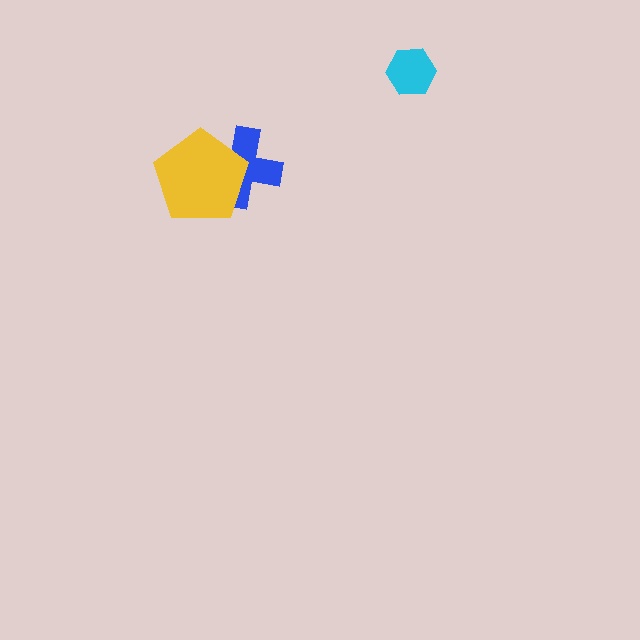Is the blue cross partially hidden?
Yes, it is partially covered by another shape.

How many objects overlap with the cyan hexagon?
0 objects overlap with the cyan hexagon.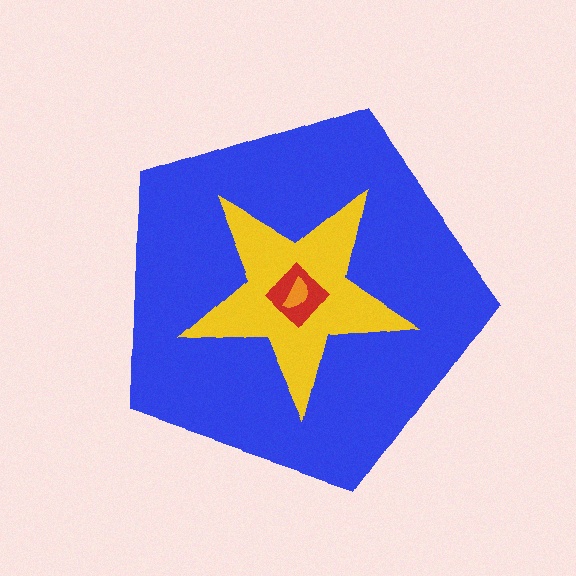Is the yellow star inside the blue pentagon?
Yes.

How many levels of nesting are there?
4.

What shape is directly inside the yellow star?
The red diamond.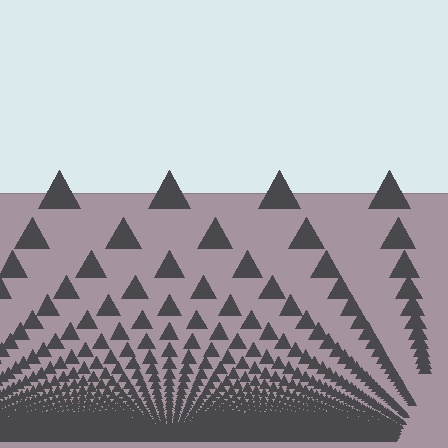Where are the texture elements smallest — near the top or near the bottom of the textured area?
Near the bottom.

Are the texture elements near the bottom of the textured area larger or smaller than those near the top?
Smaller. The gradient is inverted — elements near the bottom are smaller and denser.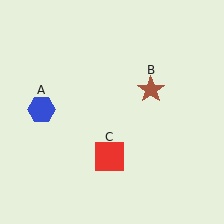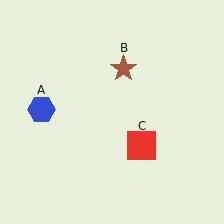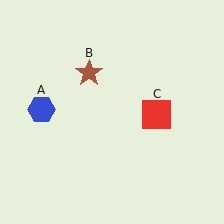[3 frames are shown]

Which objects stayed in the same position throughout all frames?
Blue hexagon (object A) remained stationary.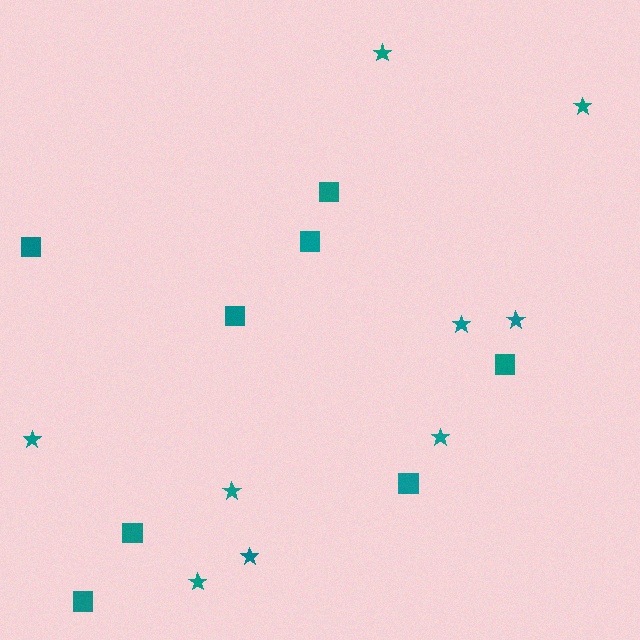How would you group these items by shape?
There are 2 groups: one group of stars (9) and one group of squares (8).